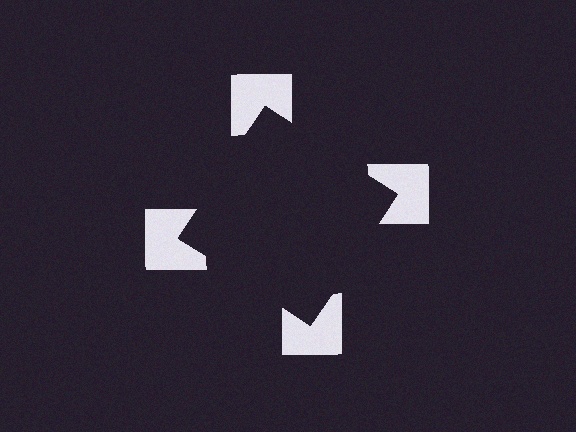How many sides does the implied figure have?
4 sides.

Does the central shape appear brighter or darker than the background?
It typically appears slightly darker than the background, even though no actual brightness change is drawn.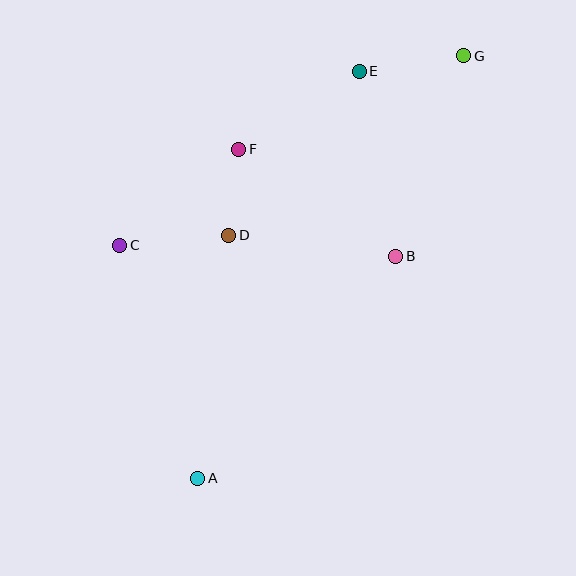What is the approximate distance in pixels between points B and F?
The distance between B and F is approximately 190 pixels.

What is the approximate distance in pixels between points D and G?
The distance between D and G is approximately 296 pixels.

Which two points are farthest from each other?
Points A and G are farthest from each other.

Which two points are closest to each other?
Points D and F are closest to each other.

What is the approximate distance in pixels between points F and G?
The distance between F and G is approximately 244 pixels.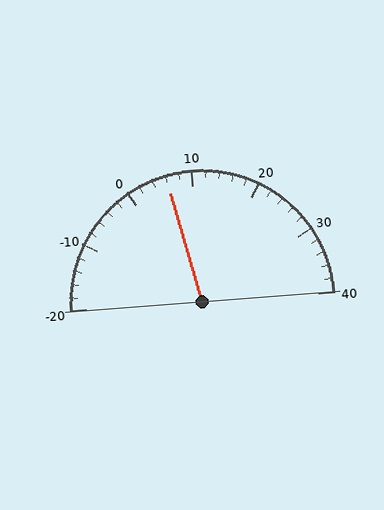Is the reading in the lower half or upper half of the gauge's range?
The reading is in the lower half of the range (-20 to 40).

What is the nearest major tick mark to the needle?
The nearest major tick mark is 10.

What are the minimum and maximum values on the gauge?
The gauge ranges from -20 to 40.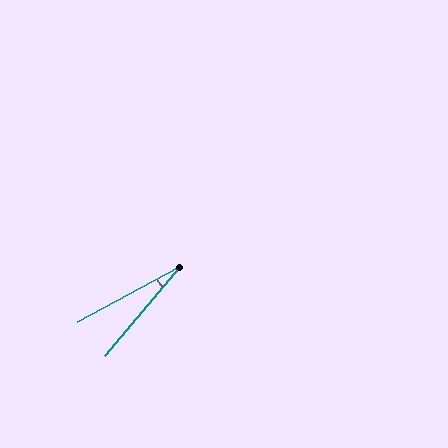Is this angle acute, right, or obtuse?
It is acute.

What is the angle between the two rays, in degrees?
Approximately 22 degrees.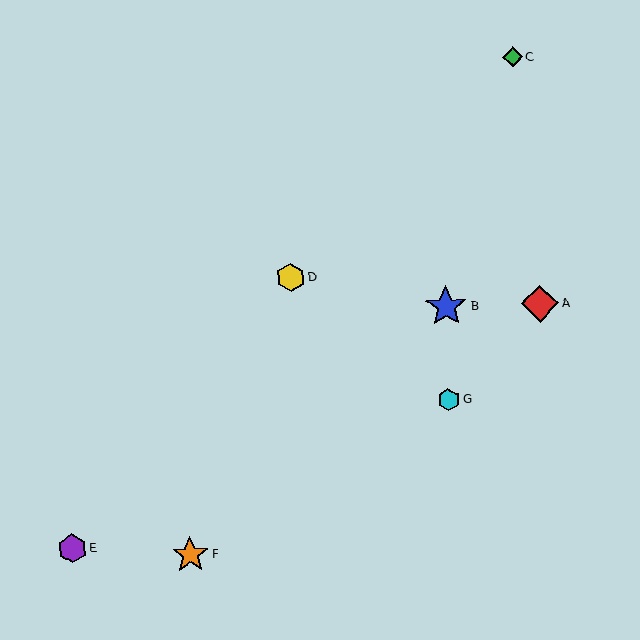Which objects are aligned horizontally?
Objects A, B are aligned horizontally.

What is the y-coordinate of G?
Object G is at y≈400.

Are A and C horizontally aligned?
No, A is at y≈303 and C is at y≈57.